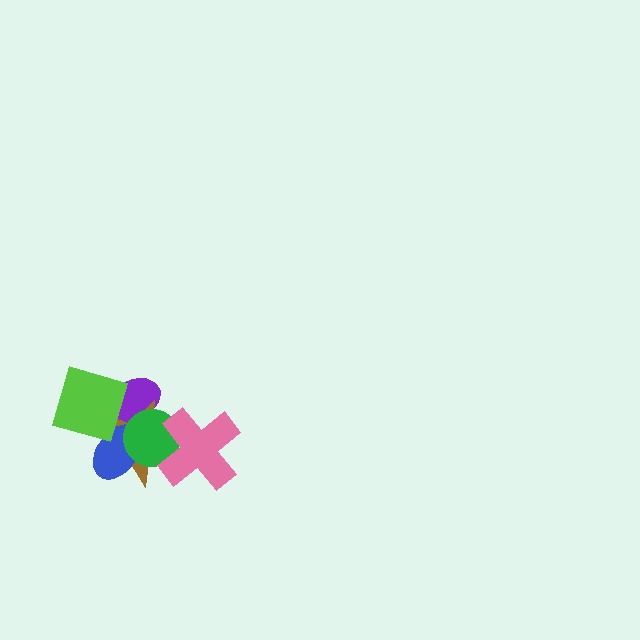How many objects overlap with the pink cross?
2 objects overlap with the pink cross.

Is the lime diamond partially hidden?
No, no other shape covers it.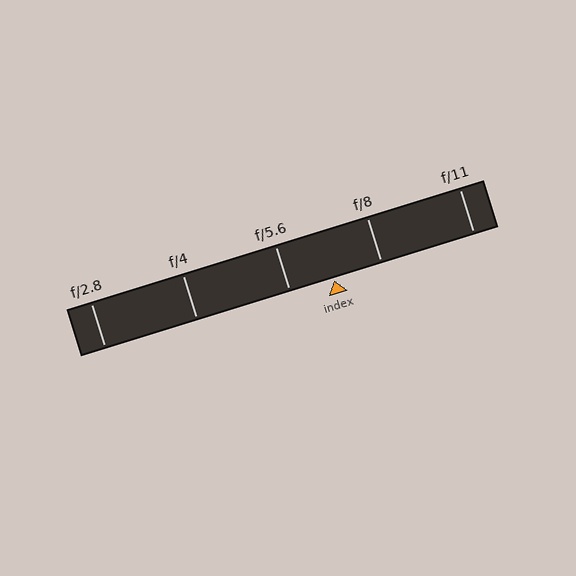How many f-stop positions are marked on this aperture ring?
There are 5 f-stop positions marked.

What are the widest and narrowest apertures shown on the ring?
The widest aperture shown is f/2.8 and the narrowest is f/11.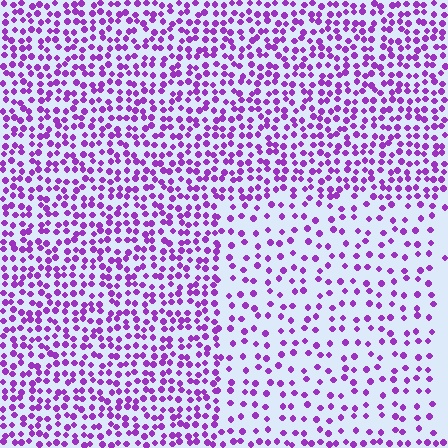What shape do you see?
I see a rectangle.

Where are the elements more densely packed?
The elements are more densely packed outside the rectangle boundary.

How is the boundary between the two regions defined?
The boundary is defined by a change in element density (approximately 2.0x ratio). All elements are the same color, size, and shape.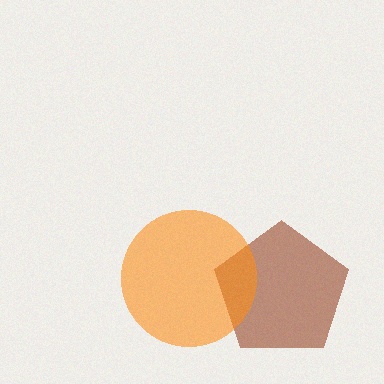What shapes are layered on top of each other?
The layered shapes are: a brown pentagon, an orange circle.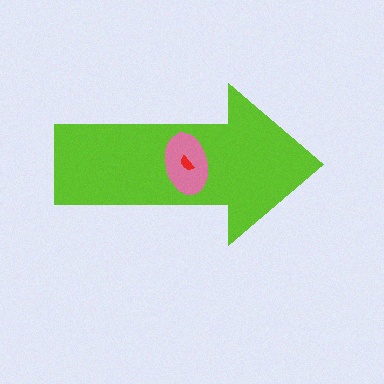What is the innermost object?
The red semicircle.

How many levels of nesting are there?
3.